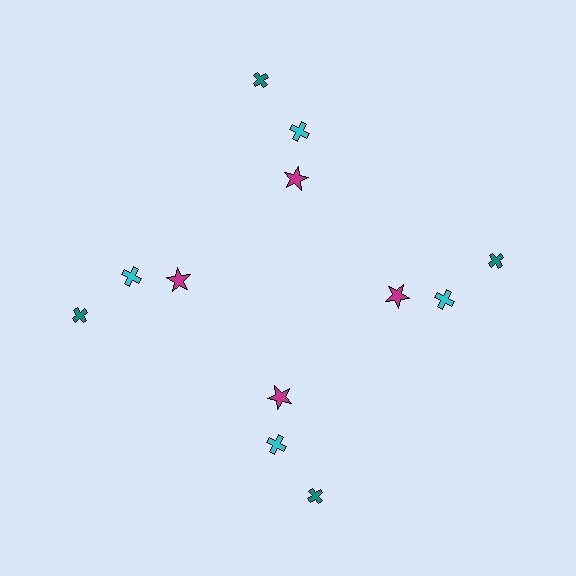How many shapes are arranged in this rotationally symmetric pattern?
There are 12 shapes, arranged in 4 groups of 3.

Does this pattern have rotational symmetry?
Yes, this pattern has 4-fold rotational symmetry. It looks the same after rotating 90 degrees around the center.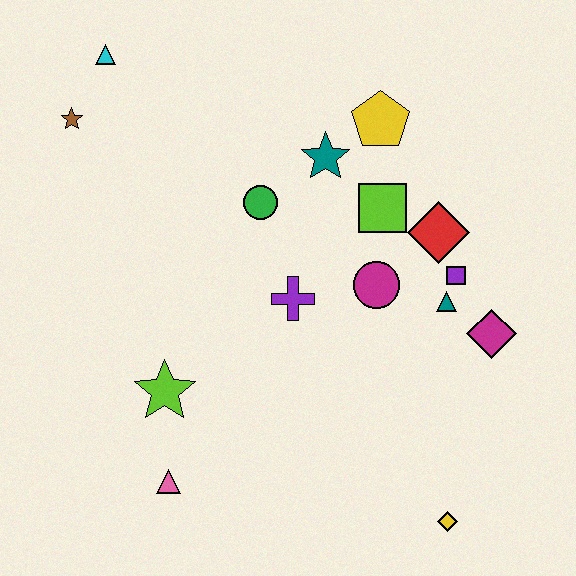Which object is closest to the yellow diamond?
The magenta diamond is closest to the yellow diamond.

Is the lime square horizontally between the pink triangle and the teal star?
No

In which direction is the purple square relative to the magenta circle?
The purple square is to the right of the magenta circle.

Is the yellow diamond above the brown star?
No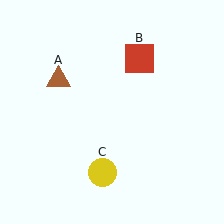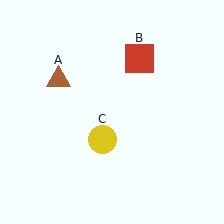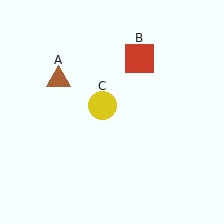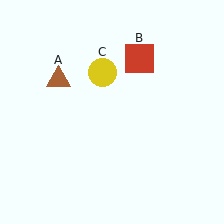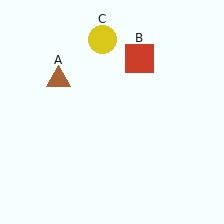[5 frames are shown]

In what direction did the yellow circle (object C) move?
The yellow circle (object C) moved up.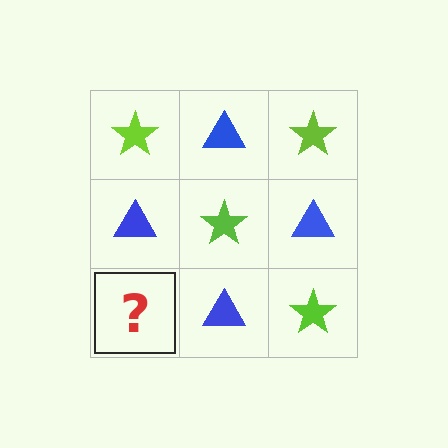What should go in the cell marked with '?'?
The missing cell should contain a lime star.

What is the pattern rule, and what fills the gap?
The rule is that it alternates lime star and blue triangle in a checkerboard pattern. The gap should be filled with a lime star.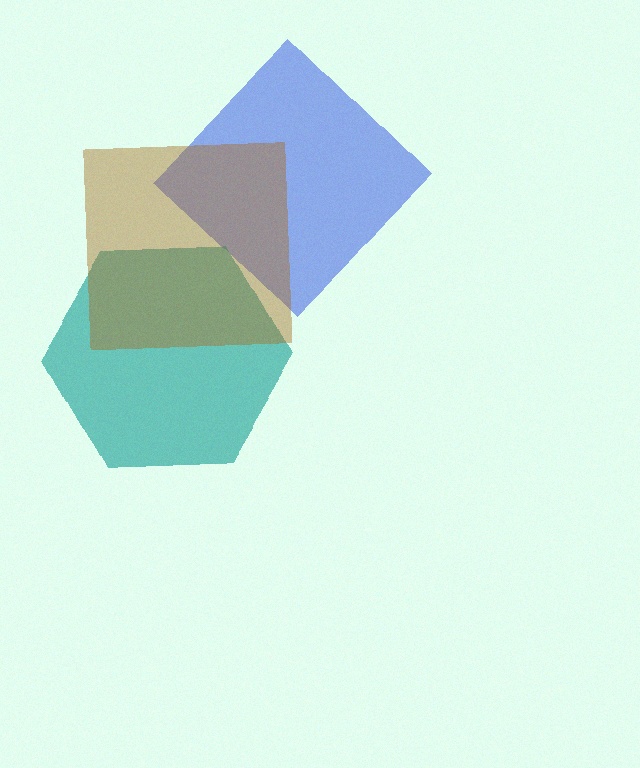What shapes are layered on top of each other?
The layered shapes are: a blue diamond, a teal hexagon, a brown square.